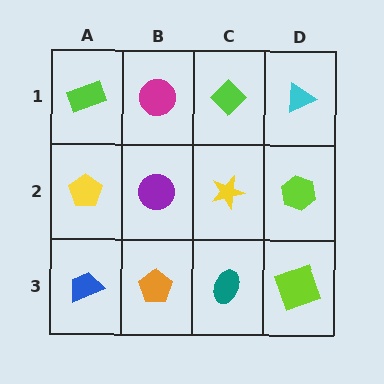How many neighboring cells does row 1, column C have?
3.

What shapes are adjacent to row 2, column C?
A lime diamond (row 1, column C), a teal ellipse (row 3, column C), a purple circle (row 2, column B), a lime hexagon (row 2, column D).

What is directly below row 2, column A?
A blue trapezoid.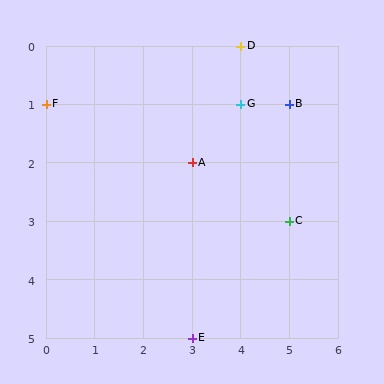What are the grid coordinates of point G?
Point G is at grid coordinates (4, 1).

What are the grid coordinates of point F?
Point F is at grid coordinates (0, 1).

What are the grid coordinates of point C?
Point C is at grid coordinates (5, 3).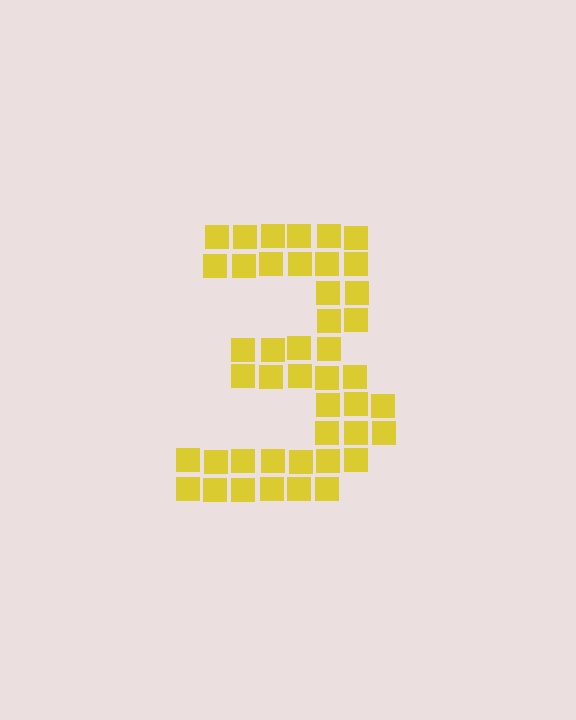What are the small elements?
The small elements are squares.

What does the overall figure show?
The overall figure shows the digit 3.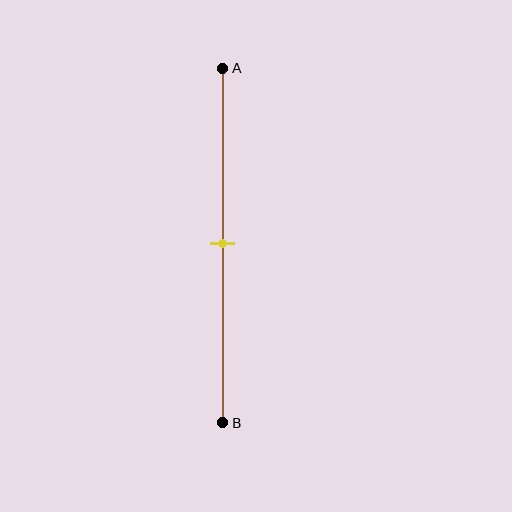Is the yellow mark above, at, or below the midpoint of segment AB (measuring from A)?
The yellow mark is approximately at the midpoint of segment AB.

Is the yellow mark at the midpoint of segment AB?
Yes, the mark is approximately at the midpoint.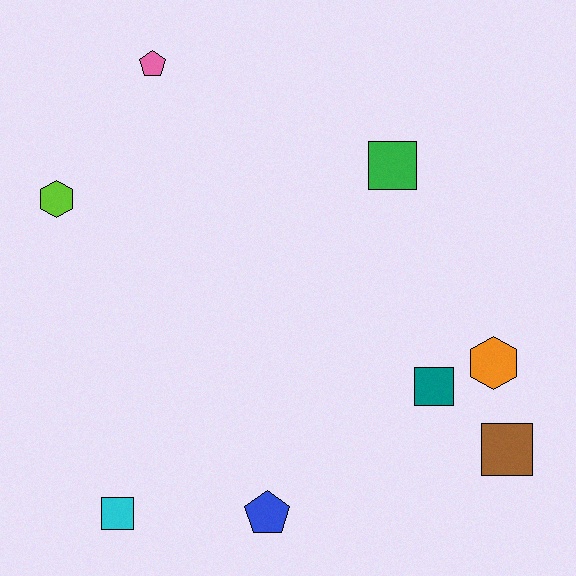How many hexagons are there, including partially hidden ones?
There are 2 hexagons.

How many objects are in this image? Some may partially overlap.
There are 8 objects.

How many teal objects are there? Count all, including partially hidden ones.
There is 1 teal object.